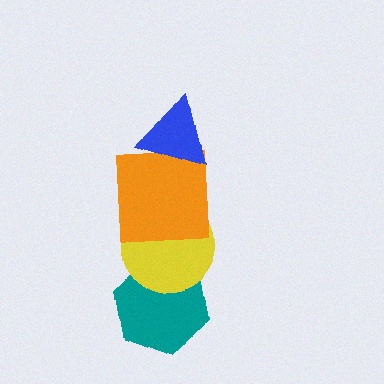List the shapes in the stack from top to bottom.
From top to bottom: the blue triangle, the orange square, the yellow circle, the teal hexagon.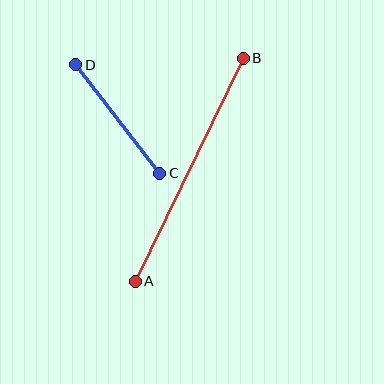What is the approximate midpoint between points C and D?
The midpoint is at approximately (118, 119) pixels.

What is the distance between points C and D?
The distance is approximately 137 pixels.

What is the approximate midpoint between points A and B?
The midpoint is at approximately (189, 170) pixels.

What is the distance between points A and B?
The distance is approximately 248 pixels.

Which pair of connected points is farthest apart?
Points A and B are farthest apart.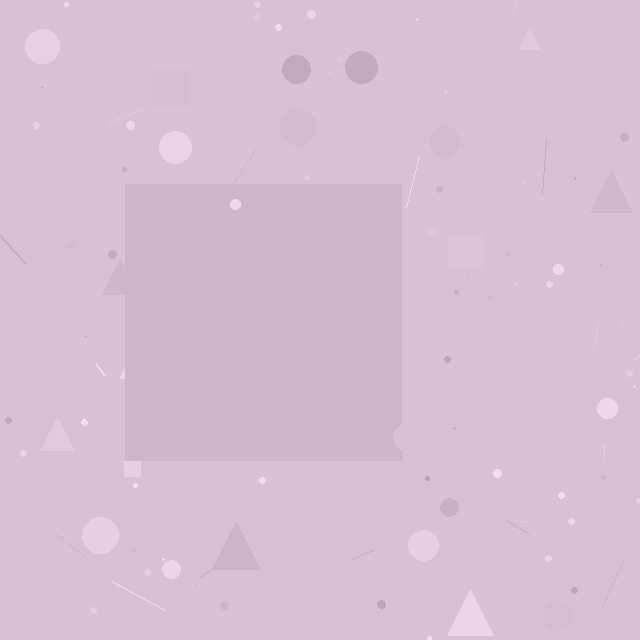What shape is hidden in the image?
A square is hidden in the image.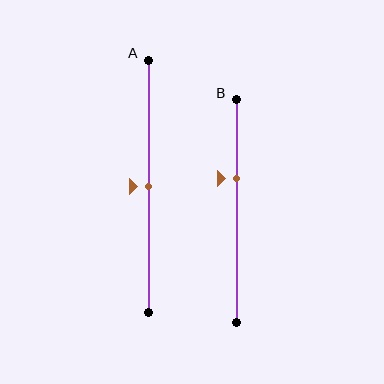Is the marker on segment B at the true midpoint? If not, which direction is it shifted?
No, the marker on segment B is shifted upward by about 14% of the segment length.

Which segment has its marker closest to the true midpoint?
Segment A has its marker closest to the true midpoint.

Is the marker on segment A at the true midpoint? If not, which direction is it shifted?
Yes, the marker on segment A is at the true midpoint.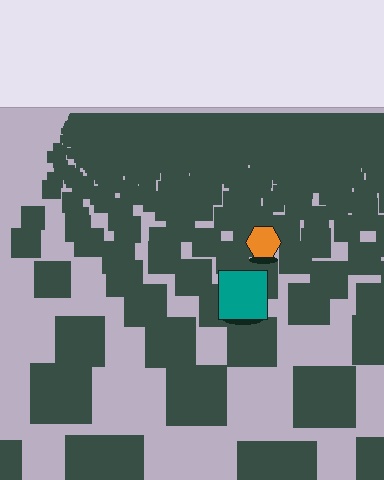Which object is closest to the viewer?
The teal square is closest. The texture marks near it are larger and more spread out.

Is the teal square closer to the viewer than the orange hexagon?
Yes. The teal square is closer — you can tell from the texture gradient: the ground texture is coarser near it.